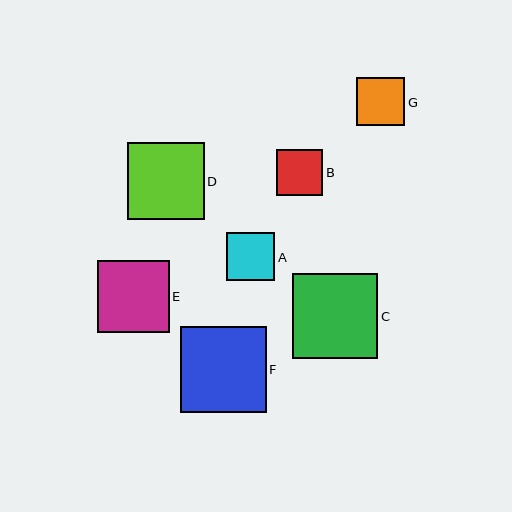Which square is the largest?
Square F is the largest with a size of approximately 86 pixels.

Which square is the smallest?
Square B is the smallest with a size of approximately 46 pixels.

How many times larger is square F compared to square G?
Square F is approximately 1.8 times the size of square G.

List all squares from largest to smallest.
From largest to smallest: F, C, D, E, A, G, B.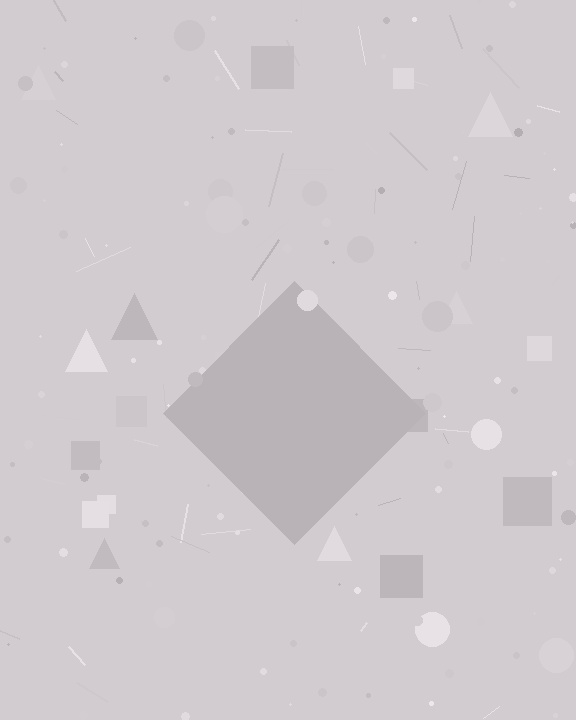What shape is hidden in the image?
A diamond is hidden in the image.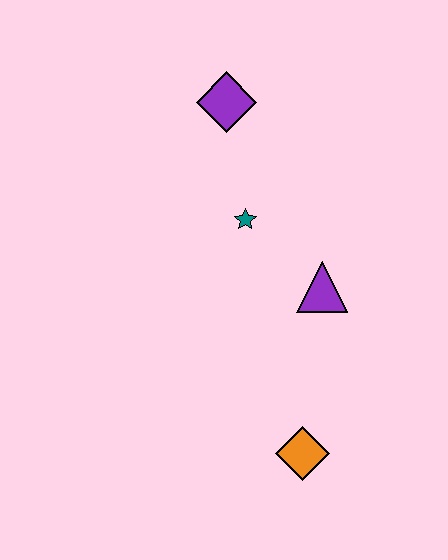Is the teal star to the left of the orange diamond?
Yes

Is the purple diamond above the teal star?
Yes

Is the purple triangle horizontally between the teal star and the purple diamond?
No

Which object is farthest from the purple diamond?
The orange diamond is farthest from the purple diamond.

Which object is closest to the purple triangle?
The teal star is closest to the purple triangle.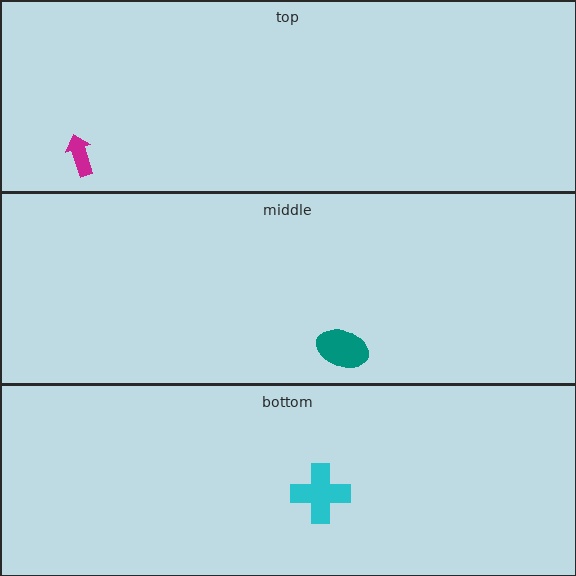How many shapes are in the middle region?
1.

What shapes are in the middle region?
The teal ellipse.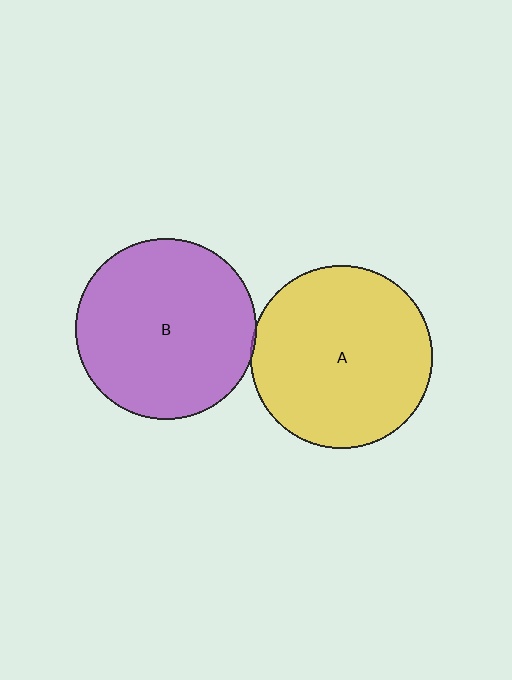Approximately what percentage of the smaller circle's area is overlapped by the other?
Approximately 5%.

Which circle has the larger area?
Circle A (yellow).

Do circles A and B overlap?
Yes.